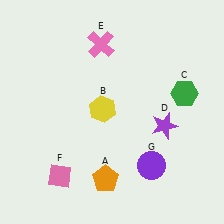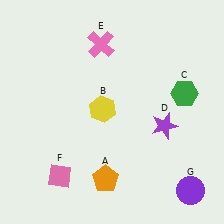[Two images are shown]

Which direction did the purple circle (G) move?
The purple circle (G) moved right.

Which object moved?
The purple circle (G) moved right.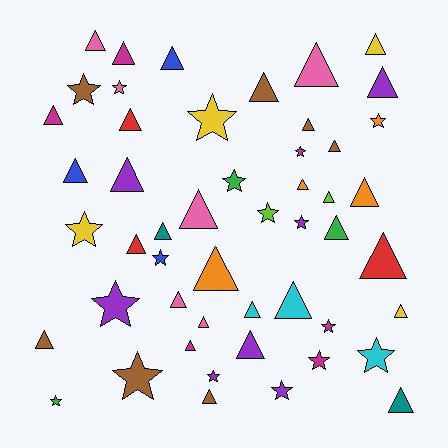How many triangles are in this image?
There are 32 triangles.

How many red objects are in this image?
There are 3 red objects.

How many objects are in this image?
There are 50 objects.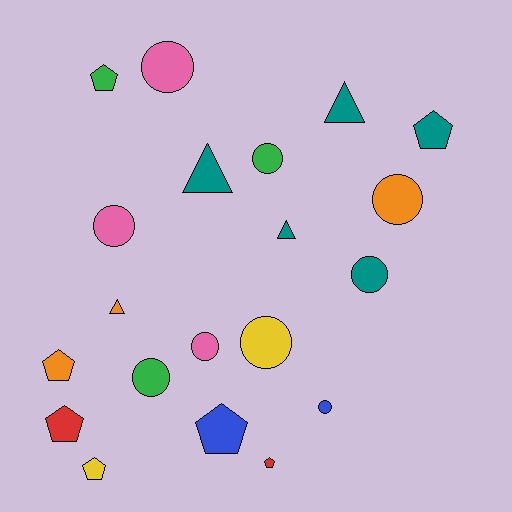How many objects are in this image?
There are 20 objects.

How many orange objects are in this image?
There are 3 orange objects.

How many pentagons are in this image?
There are 7 pentagons.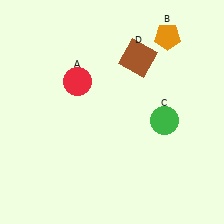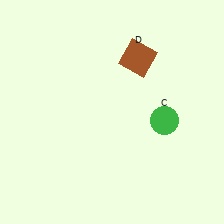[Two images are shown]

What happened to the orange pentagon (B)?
The orange pentagon (B) was removed in Image 2. It was in the top-right area of Image 1.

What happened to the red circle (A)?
The red circle (A) was removed in Image 2. It was in the top-left area of Image 1.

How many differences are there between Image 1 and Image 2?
There are 2 differences between the two images.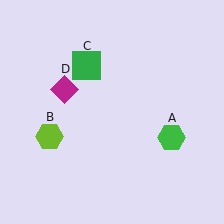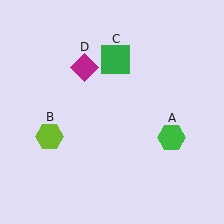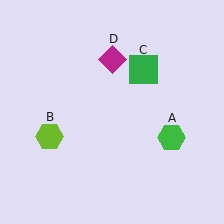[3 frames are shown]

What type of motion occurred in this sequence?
The green square (object C), magenta diamond (object D) rotated clockwise around the center of the scene.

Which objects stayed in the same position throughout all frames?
Green hexagon (object A) and lime hexagon (object B) remained stationary.